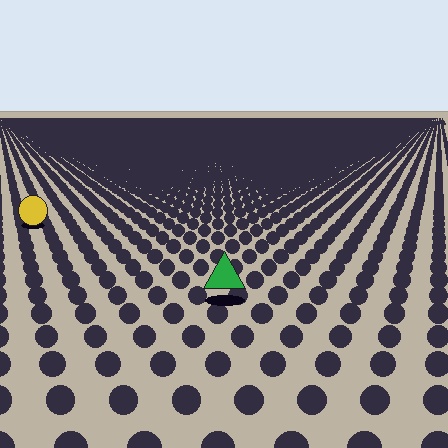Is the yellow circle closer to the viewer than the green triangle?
No. The green triangle is closer — you can tell from the texture gradient: the ground texture is coarser near it.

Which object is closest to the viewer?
The green triangle is closest. The texture marks near it are larger and more spread out.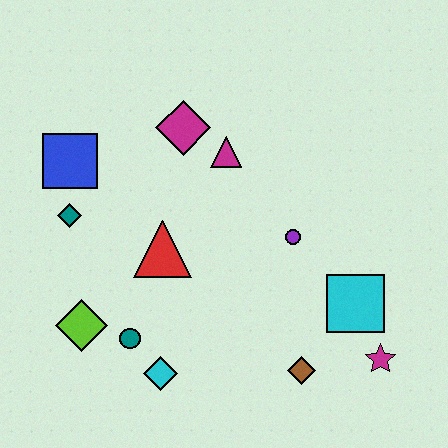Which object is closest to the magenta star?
The cyan square is closest to the magenta star.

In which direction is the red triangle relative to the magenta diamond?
The red triangle is below the magenta diamond.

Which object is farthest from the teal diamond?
The magenta star is farthest from the teal diamond.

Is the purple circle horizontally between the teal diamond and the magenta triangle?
No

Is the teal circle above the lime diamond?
No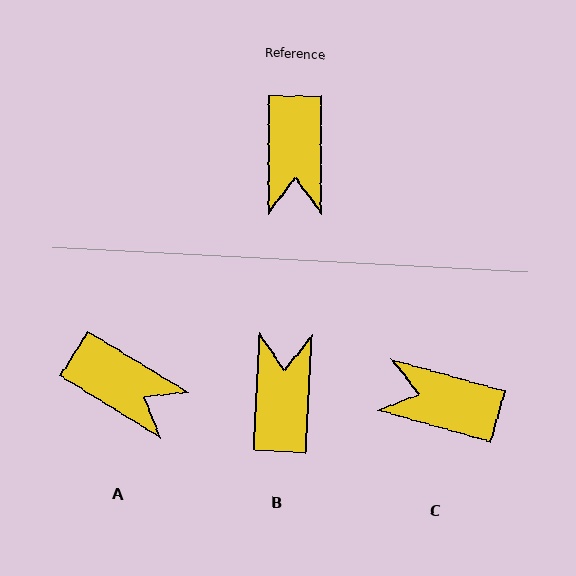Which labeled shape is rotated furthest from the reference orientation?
B, about 177 degrees away.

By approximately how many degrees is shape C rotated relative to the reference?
Approximately 106 degrees clockwise.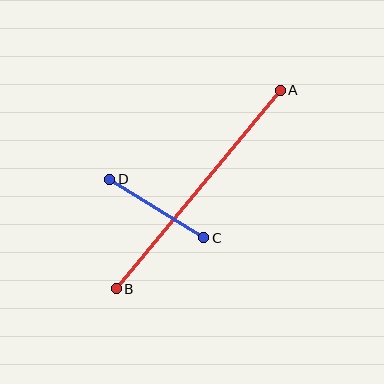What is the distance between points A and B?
The distance is approximately 258 pixels.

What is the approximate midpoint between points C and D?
The midpoint is at approximately (157, 209) pixels.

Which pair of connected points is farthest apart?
Points A and B are farthest apart.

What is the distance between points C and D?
The distance is approximately 110 pixels.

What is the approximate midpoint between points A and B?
The midpoint is at approximately (198, 189) pixels.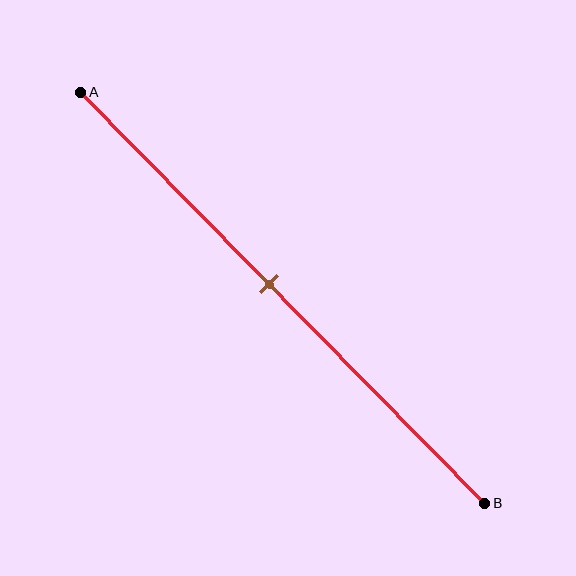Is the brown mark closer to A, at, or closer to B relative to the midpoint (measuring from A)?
The brown mark is closer to point A than the midpoint of segment AB.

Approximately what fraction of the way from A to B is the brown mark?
The brown mark is approximately 45% of the way from A to B.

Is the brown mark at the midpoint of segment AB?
No, the mark is at about 45% from A, not at the 50% midpoint.